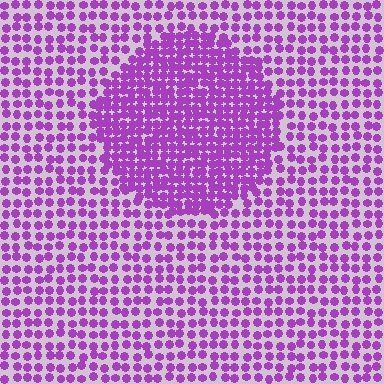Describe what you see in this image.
The image contains small purple elements arranged at two different densities. A circle-shaped region is visible where the elements are more densely packed than the surrounding area.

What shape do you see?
I see a circle.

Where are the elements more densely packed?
The elements are more densely packed inside the circle boundary.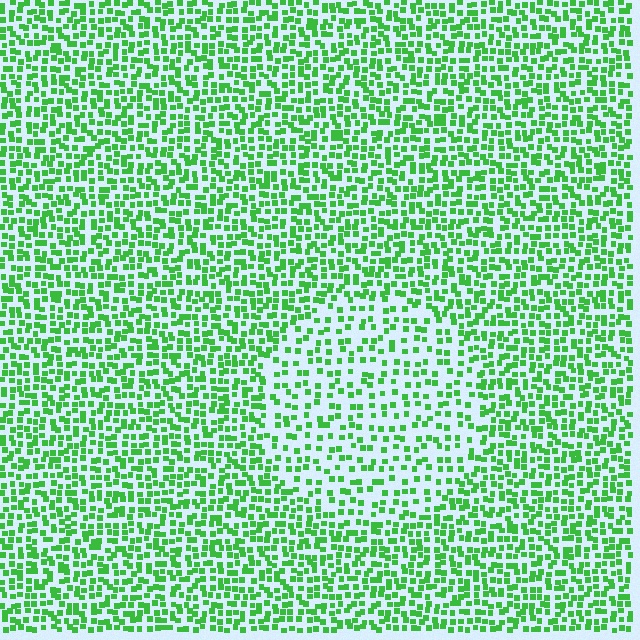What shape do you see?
I see a circle.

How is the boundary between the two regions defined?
The boundary is defined by a change in element density (approximately 1.8x ratio). All elements are the same color, size, and shape.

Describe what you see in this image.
The image contains small green elements arranged at two different densities. A circle-shaped region is visible where the elements are less densely packed than the surrounding area.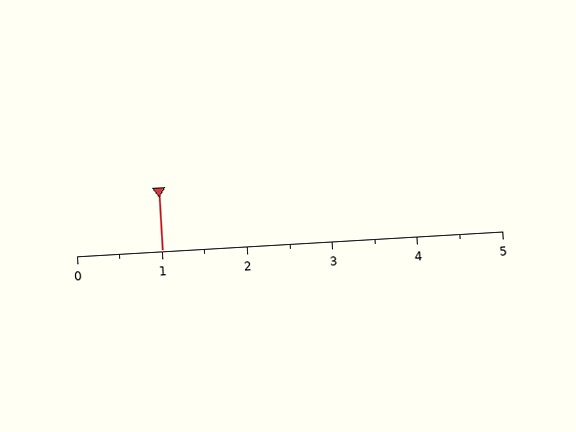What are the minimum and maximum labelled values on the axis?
The axis runs from 0 to 5.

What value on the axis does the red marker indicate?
The marker indicates approximately 1.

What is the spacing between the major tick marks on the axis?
The major ticks are spaced 1 apart.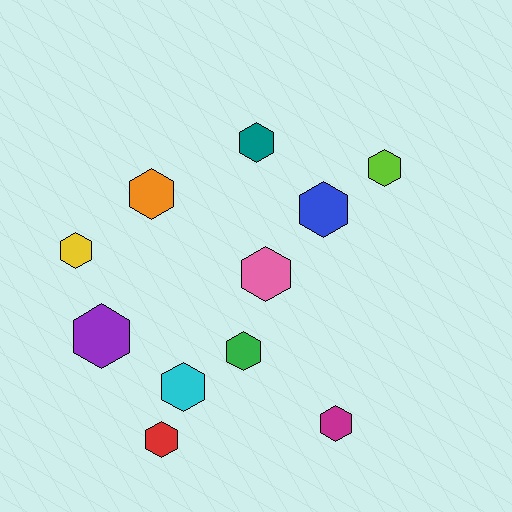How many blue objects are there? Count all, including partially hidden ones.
There is 1 blue object.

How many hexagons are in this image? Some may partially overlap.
There are 11 hexagons.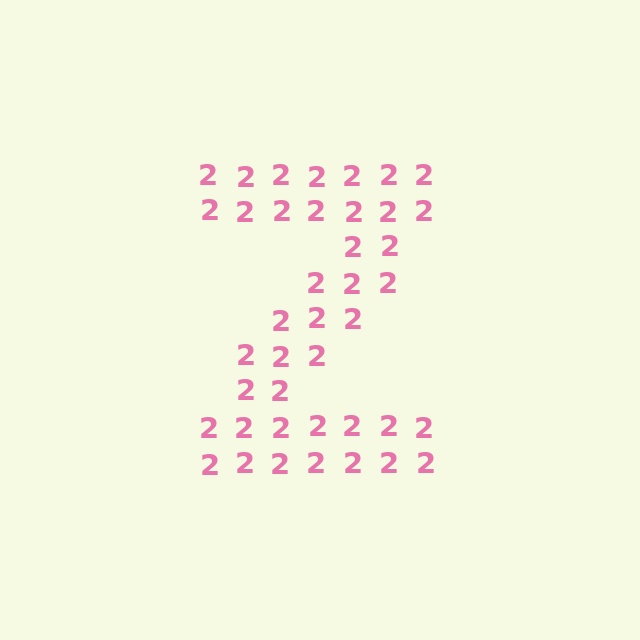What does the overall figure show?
The overall figure shows the letter Z.